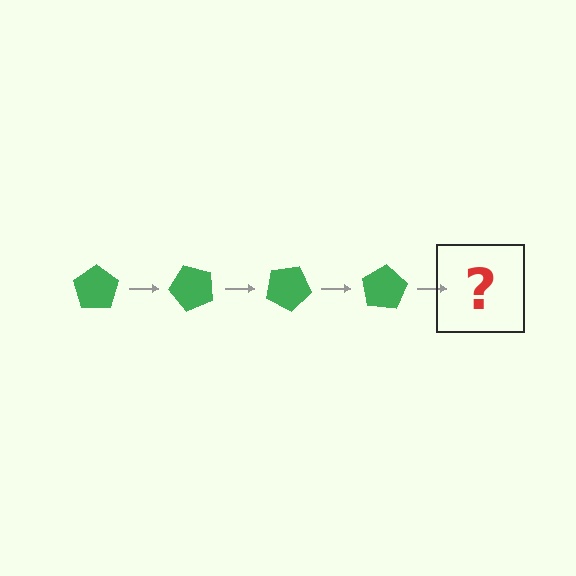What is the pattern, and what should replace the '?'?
The pattern is that the pentagon rotates 50 degrees each step. The '?' should be a green pentagon rotated 200 degrees.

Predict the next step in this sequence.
The next step is a green pentagon rotated 200 degrees.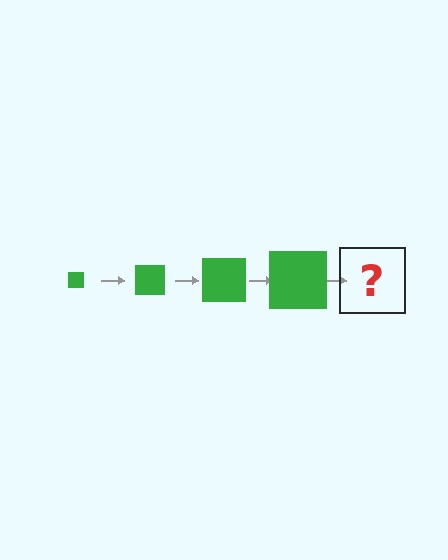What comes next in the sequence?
The next element should be a green square, larger than the previous one.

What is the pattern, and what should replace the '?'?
The pattern is that the square gets progressively larger each step. The '?' should be a green square, larger than the previous one.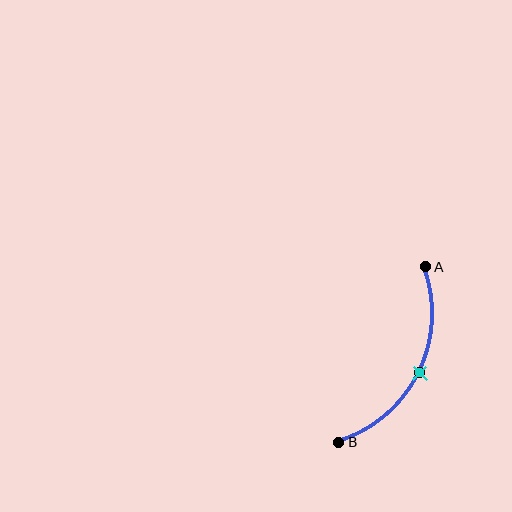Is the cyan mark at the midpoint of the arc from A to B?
Yes. The cyan mark lies on the arc at equal arc-length from both A and B — it is the arc midpoint.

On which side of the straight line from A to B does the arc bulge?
The arc bulges to the right of the straight line connecting A and B.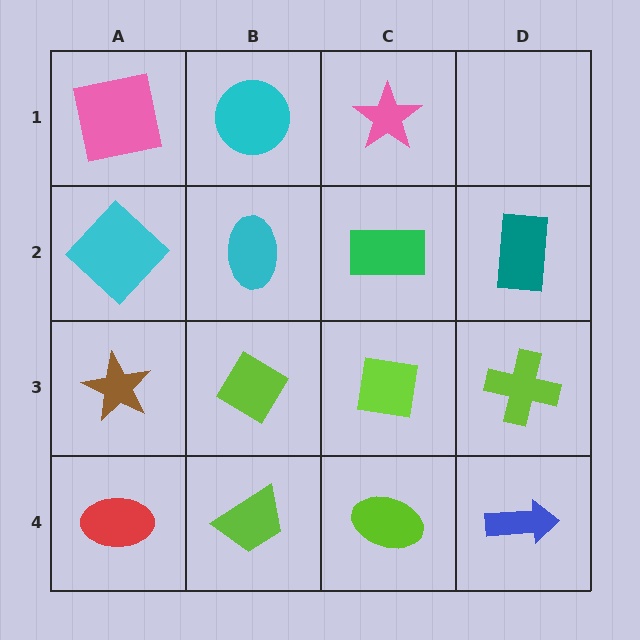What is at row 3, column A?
A brown star.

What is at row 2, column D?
A teal rectangle.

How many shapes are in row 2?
4 shapes.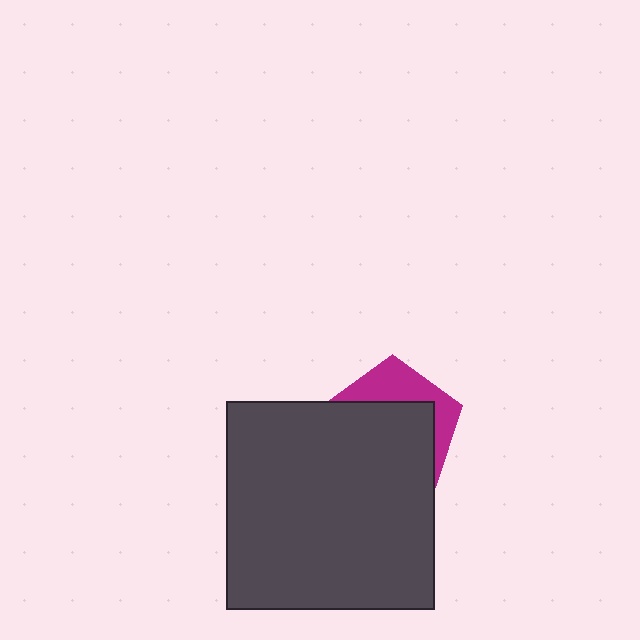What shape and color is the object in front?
The object in front is a dark gray square.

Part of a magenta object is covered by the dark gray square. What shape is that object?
It is a pentagon.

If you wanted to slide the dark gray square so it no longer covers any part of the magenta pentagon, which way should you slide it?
Slide it down — that is the most direct way to separate the two shapes.